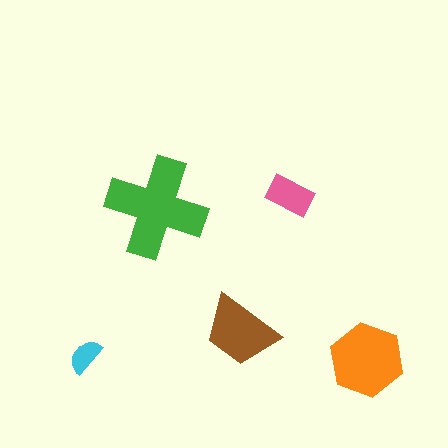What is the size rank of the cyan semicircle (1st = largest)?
5th.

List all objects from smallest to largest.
The cyan semicircle, the pink rectangle, the brown trapezoid, the orange hexagon, the green cross.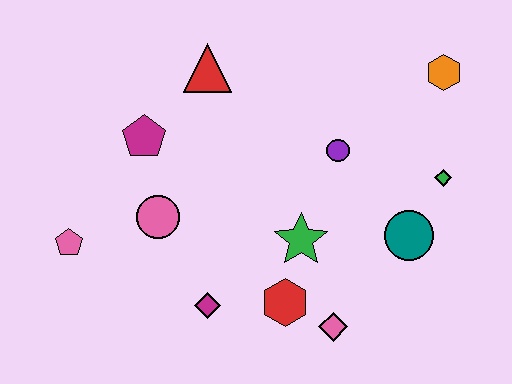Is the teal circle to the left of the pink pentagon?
No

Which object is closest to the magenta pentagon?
The pink circle is closest to the magenta pentagon.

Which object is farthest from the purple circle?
The pink pentagon is farthest from the purple circle.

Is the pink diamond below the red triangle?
Yes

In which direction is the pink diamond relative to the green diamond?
The pink diamond is below the green diamond.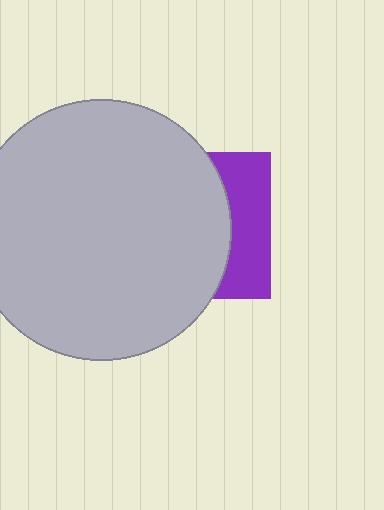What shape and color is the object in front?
The object in front is a light gray circle.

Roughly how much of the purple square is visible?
A small part of it is visible (roughly 32%).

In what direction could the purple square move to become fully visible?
The purple square could move right. That would shift it out from behind the light gray circle entirely.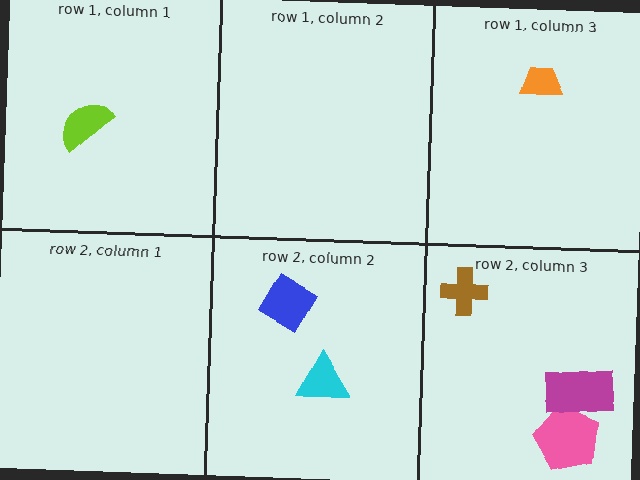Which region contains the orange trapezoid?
The row 1, column 3 region.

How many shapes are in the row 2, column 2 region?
2.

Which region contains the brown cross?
The row 2, column 3 region.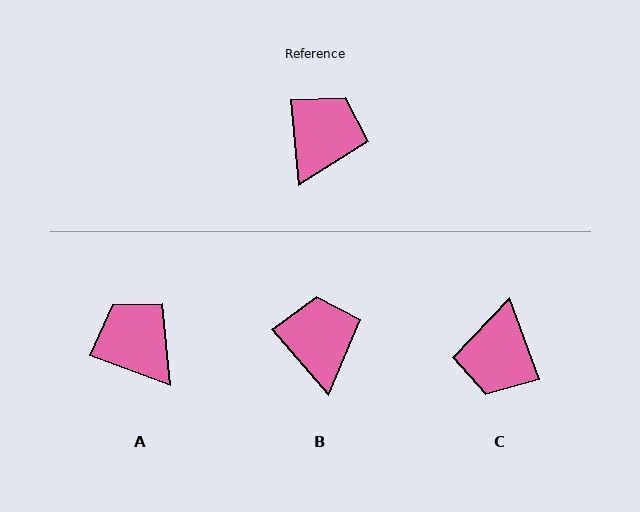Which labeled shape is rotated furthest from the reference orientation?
C, about 166 degrees away.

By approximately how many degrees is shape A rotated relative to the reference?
Approximately 64 degrees counter-clockwise.